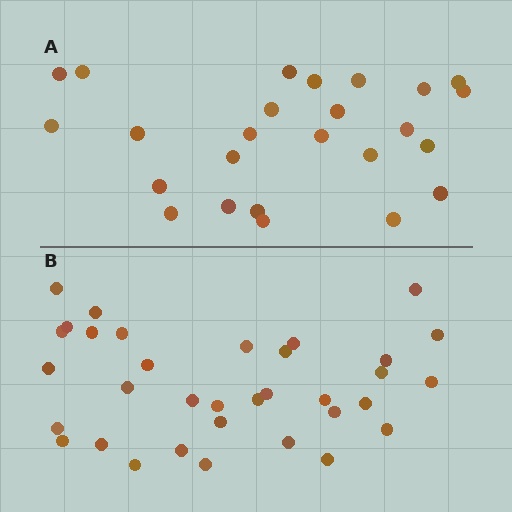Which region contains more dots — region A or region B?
Region B (the bottom region) has more dots.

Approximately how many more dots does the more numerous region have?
Region B has roughly 8 or so more dots than region A.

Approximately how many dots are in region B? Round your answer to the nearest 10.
About 30 dots. (The exact count is 34, which rounds to 30.)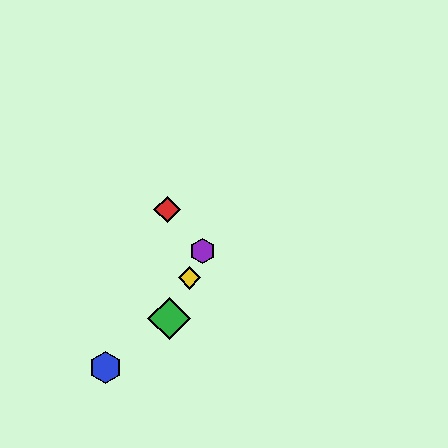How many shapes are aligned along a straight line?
3 shapes (the green diamond, the yellow diamond, the purple hexagon) are aligned along a straight line.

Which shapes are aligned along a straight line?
The green diamond, the yellow diamond, the purple hexagon are aligned along a straight line.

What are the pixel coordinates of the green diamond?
The green diamond is at (169, 318).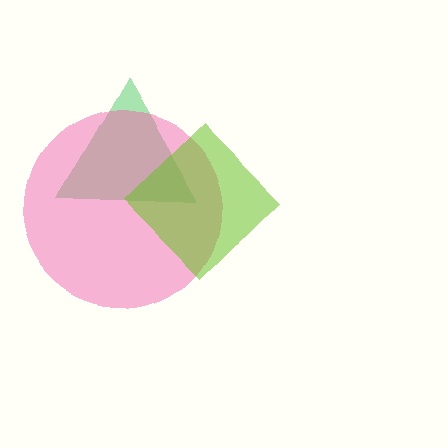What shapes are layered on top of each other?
The layered shapes are: a green triangle, a pink circle, a lime diamond.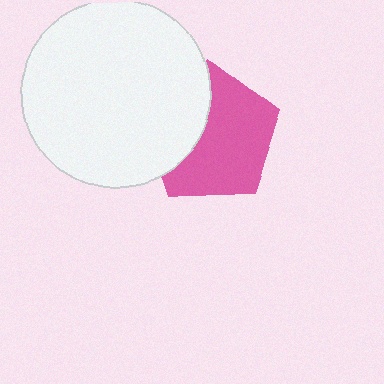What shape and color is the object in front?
The object in front is a white circle.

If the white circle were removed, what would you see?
You would see the complete pink pentagon.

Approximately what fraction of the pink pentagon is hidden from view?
Roughly 35% of the pink pentagon is hidden behind the white circle.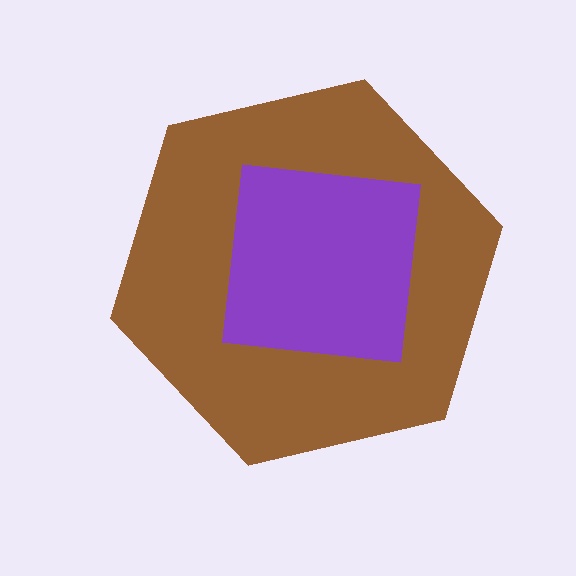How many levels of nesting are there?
2.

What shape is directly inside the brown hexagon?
The purple square.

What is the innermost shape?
The purple square.